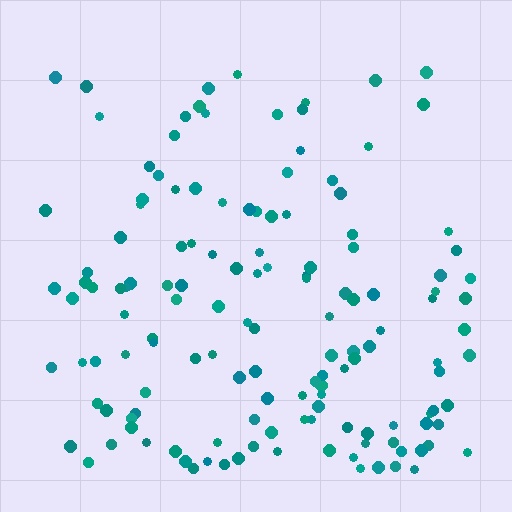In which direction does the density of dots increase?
From top to bottom, with the bottom side densest.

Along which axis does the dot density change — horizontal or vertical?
Vertical.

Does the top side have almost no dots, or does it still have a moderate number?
Still a moderate number, just noticeably fewer than the bottom.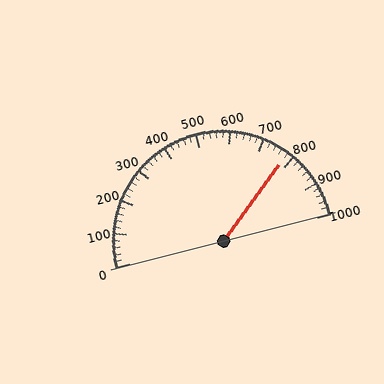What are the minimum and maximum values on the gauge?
The gauge ranges from 0 to 1000.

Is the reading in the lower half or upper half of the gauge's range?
The reading is in the upper half of the range (0 to 1000).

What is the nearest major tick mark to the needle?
The nearest major tick mark is 800.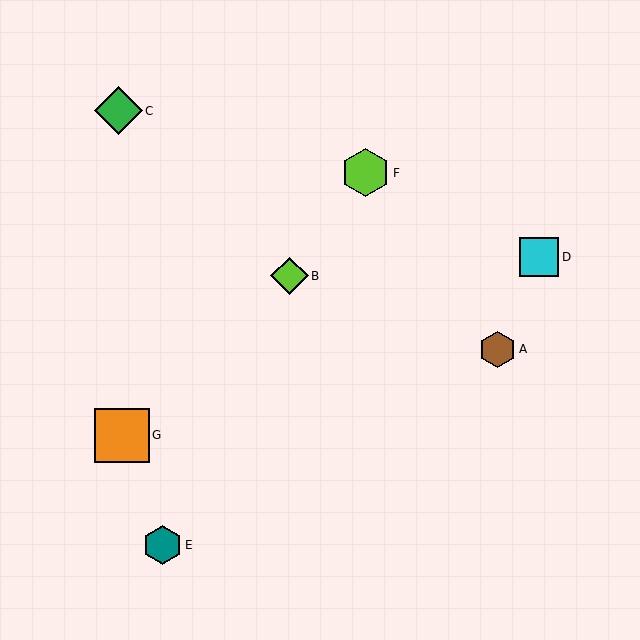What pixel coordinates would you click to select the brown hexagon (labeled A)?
Click at (498, 349) to select the brown hexagon A.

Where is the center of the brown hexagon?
The center of the brown hexagon is at (498, 349).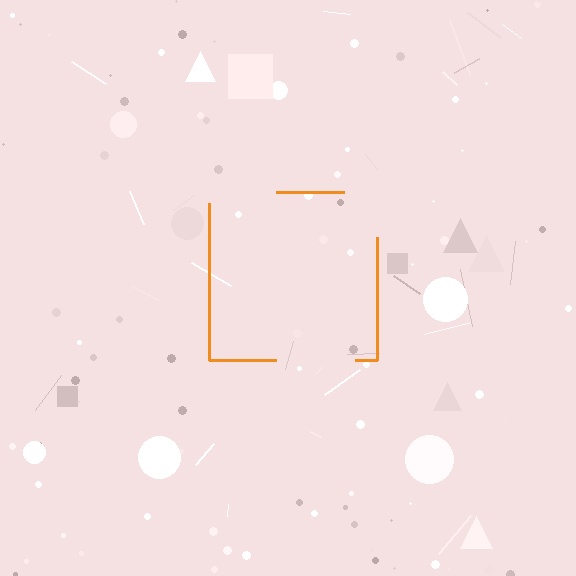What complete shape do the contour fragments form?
The contour fragments form a square.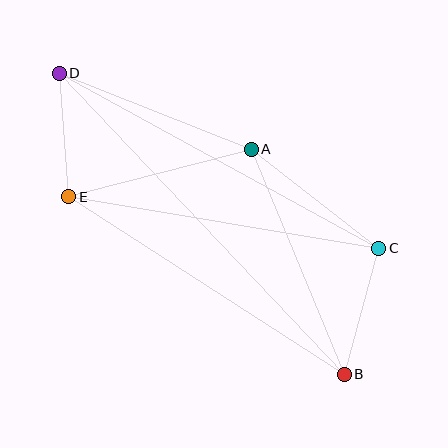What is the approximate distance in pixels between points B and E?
The distance between B and E is approximately 327 pixels.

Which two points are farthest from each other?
Points B and D are farthest from each other.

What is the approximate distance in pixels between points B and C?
The distance between B and C is approximately 131 pixels.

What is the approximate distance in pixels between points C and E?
The distance between C and E is approximately 314 pixels.